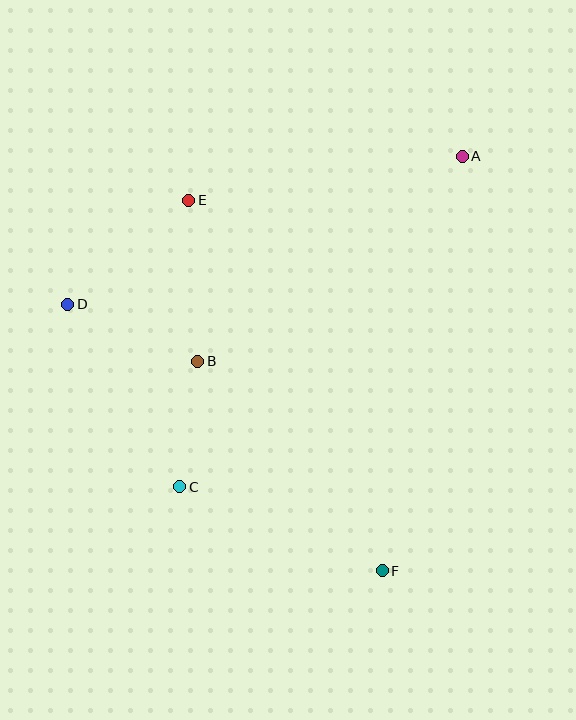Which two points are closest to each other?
Points B and C are closest to each other.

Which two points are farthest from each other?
Points A and C are farthest from each other.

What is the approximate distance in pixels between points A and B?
The distance between A and B is approximately 335 pixels.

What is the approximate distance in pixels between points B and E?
The distance between B and E is approximately 161 pixels.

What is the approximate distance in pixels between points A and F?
The distance between A and F is approximately 422 pixels.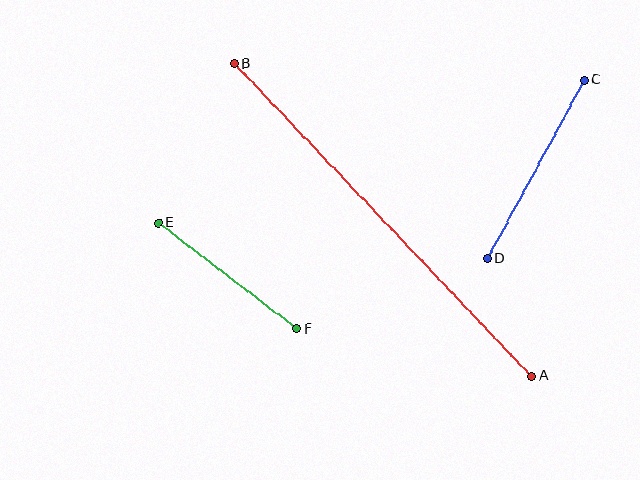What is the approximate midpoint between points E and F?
The midpoint is at approximately (228, 276) pixels.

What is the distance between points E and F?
The distance is approximately 174 pixels.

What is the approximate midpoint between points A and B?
The midpoint is at approximately (383, 220) pixels.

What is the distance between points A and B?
The distance is approximately 432 pixels.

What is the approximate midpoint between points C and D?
The midpoint is at approximately (535, 169) pixels.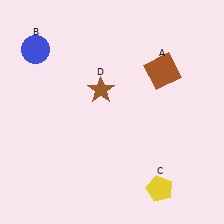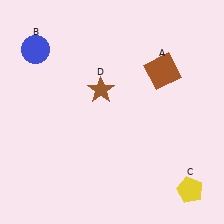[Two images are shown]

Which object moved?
The yellow pentagon (C) moved right.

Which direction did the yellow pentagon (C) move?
The yellow pentagon (C) moved right.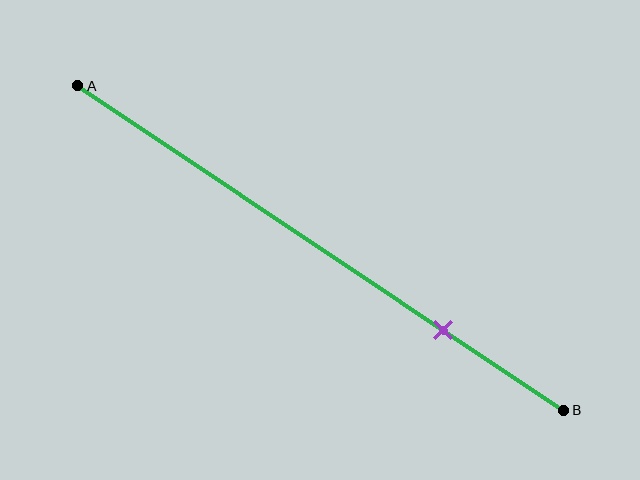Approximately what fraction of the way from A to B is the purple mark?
The purple mark is approximately 75% of the way from A to B.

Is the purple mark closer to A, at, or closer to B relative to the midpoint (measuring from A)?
The purple mark is closer to point B than the midpoint of segment AB.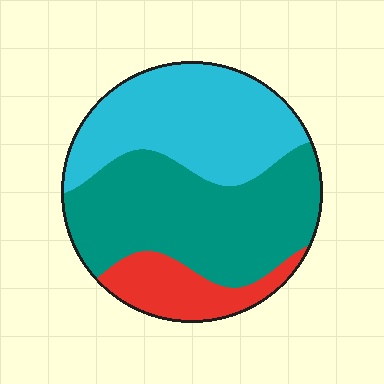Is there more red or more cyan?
Cyan.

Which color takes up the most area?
Teal, at roughly 45%.